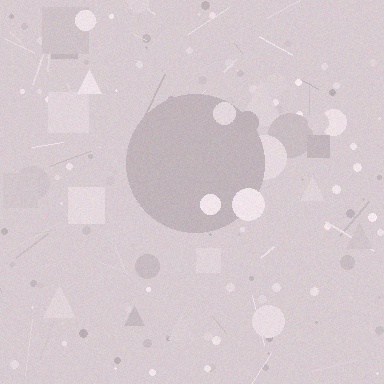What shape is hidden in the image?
A circle is hidden in the image.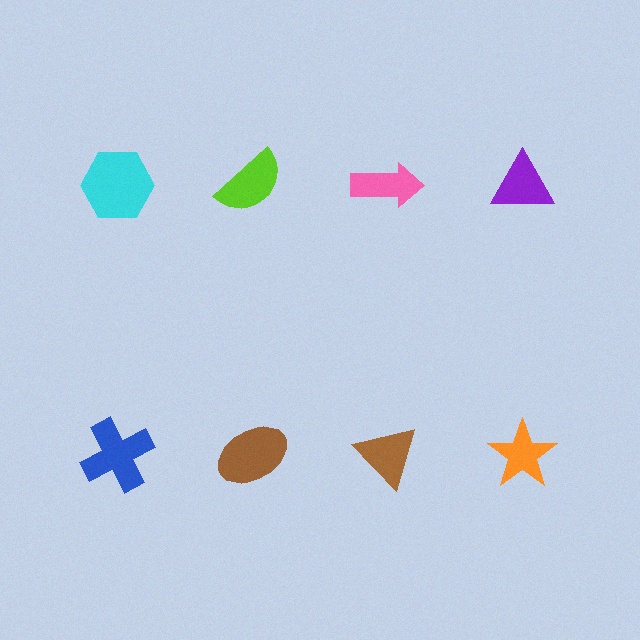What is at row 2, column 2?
A brown ellipse.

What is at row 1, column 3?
A pink arrow.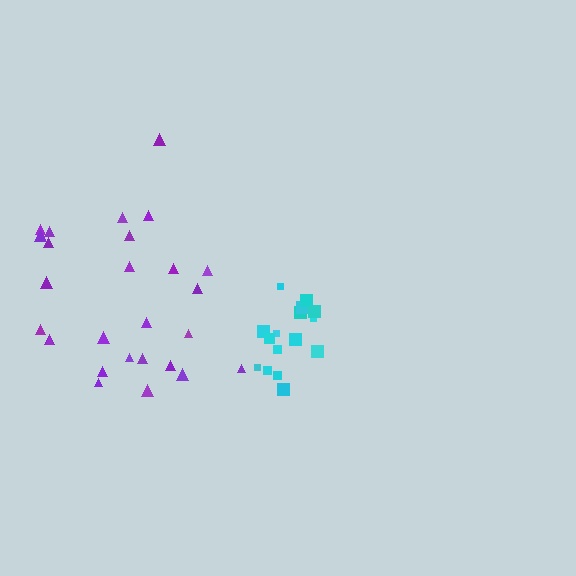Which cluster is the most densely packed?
Cyan.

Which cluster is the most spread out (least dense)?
Purple.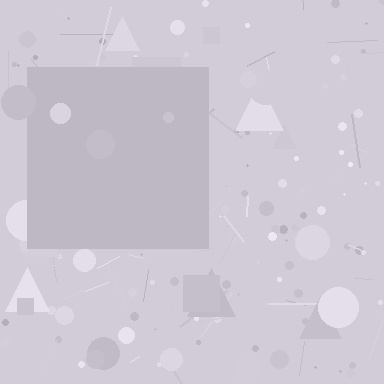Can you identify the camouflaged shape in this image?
The camouflaged shape is a square.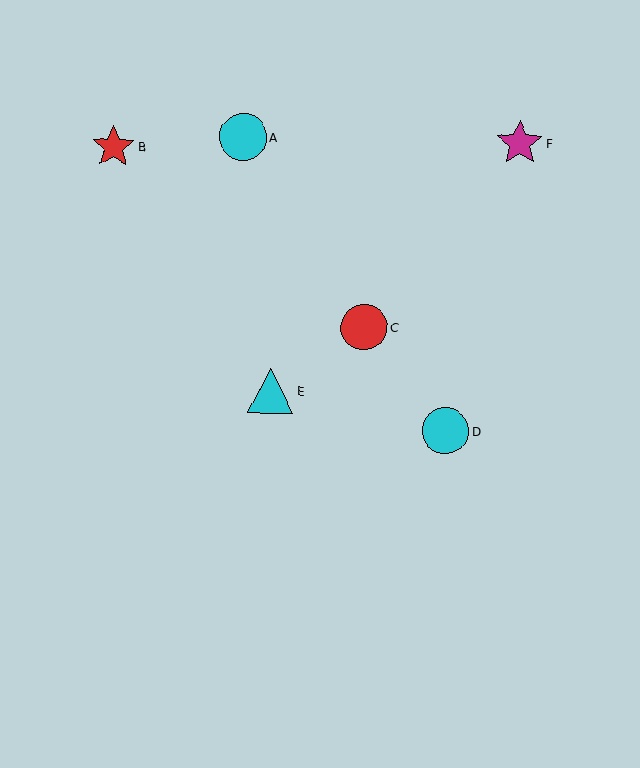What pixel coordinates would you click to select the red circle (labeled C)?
Click at (364, 327) to select the red circle C.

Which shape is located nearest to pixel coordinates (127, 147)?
The red star (labeled B) at (113, 147) is nearest to that location.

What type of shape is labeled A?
Shape A is a cyan circle.